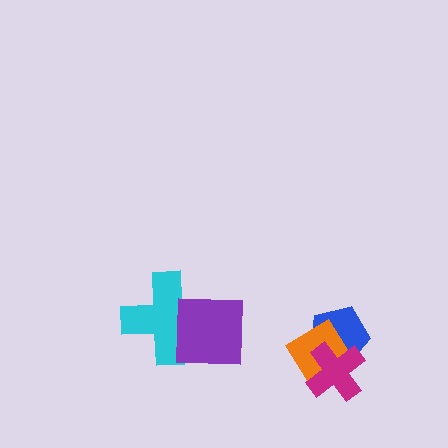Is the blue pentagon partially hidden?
Yes, it is partially covered by another shape.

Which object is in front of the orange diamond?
The magenta cross is in front of the orange diamond.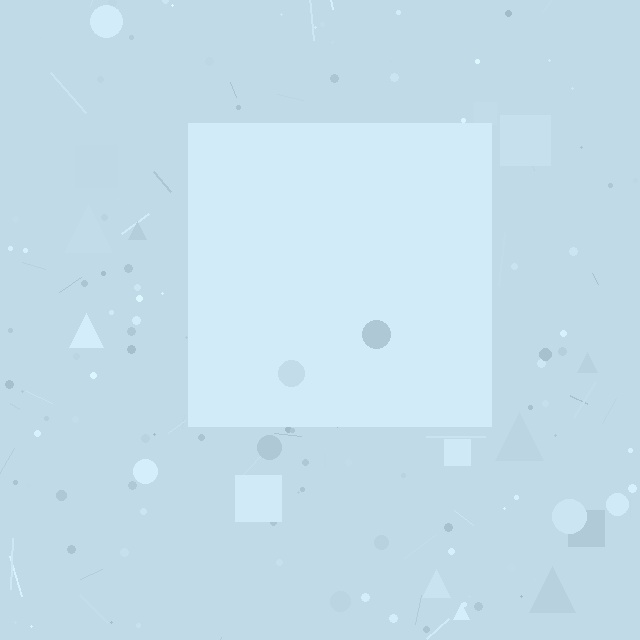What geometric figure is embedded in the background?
A square is embedded in the background.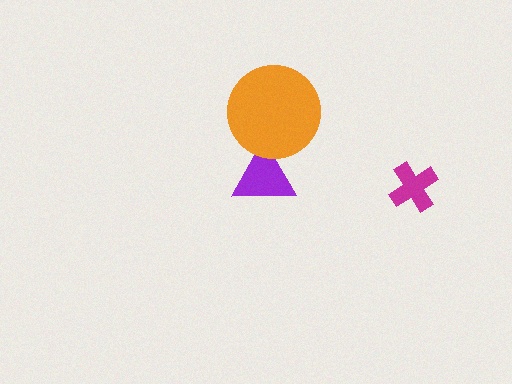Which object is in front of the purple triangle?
The orange circle is in front of the purple triangle.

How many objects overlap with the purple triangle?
1 object overlaps with the purple triangle.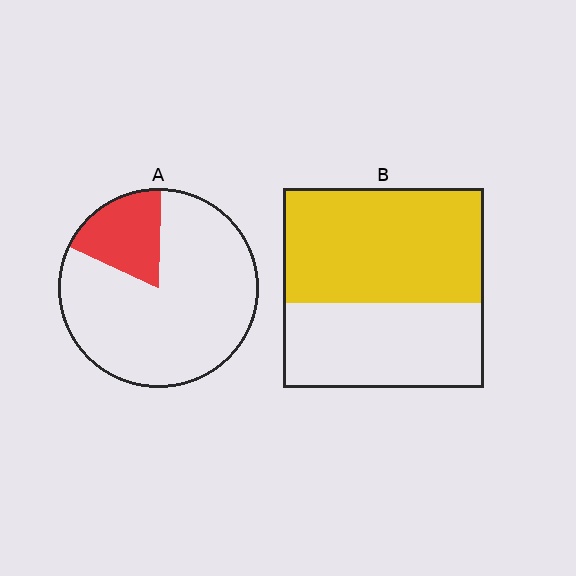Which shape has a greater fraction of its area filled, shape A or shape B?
Shape B.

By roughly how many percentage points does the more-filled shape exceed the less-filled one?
By roughly 40 percentage points (B over A).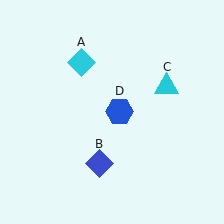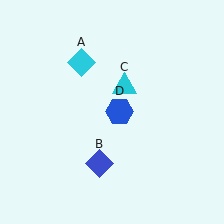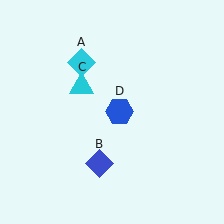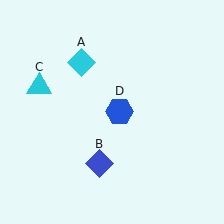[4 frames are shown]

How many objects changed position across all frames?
1 object changed position: cyan triangle (object C).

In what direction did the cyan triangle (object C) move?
The cyan triangle (object C) moved left.